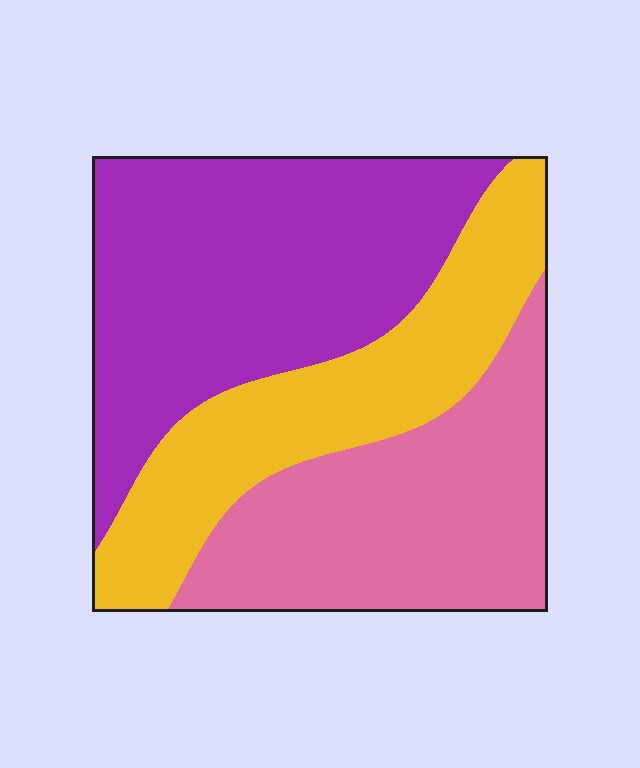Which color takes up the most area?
Purple, at roughly 40%.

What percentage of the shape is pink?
Pink takes up about one third (1/3) of the shape.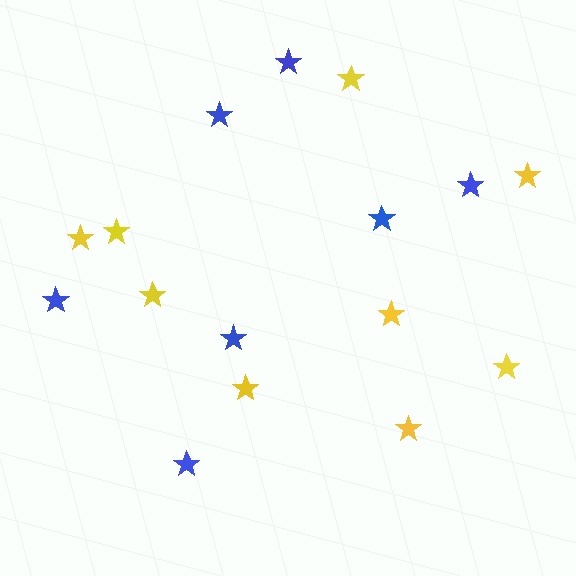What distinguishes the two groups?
There are 2 groups: one group of yellow stars (9) and one group of blue stars (7).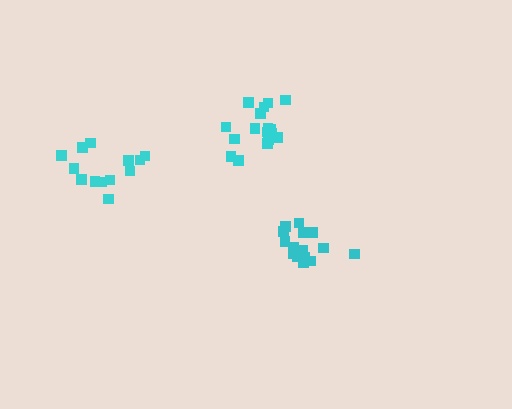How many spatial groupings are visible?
There are 3 spatial groupings.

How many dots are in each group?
Group 1: 15 dots, Group 2: 17 dots, Group 3: 13 dots (45 total).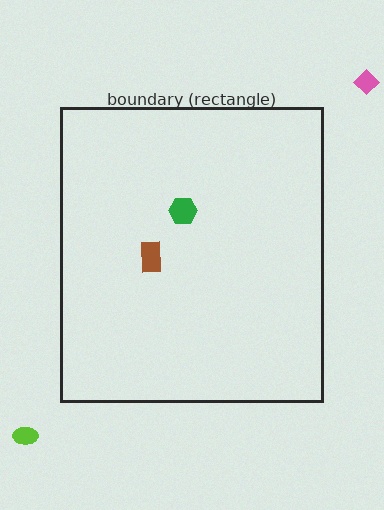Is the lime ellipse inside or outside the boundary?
Outside.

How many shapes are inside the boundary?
2 inside, 2 outside.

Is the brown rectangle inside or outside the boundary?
Inside.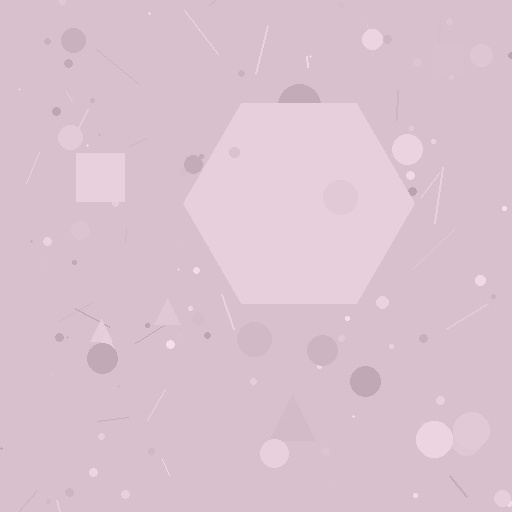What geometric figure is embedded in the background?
A hexagon is embedded in the background.